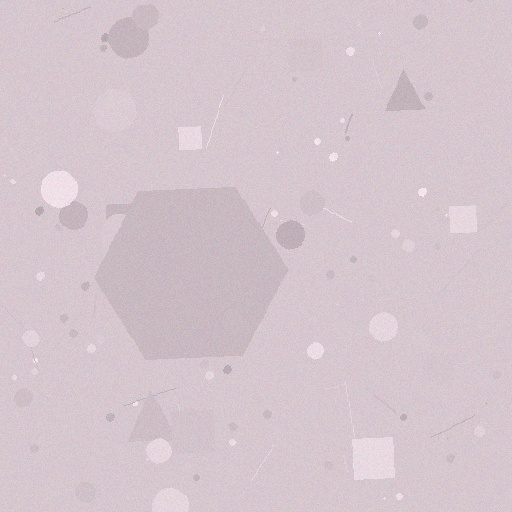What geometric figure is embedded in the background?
A hexagon is embedded in the background.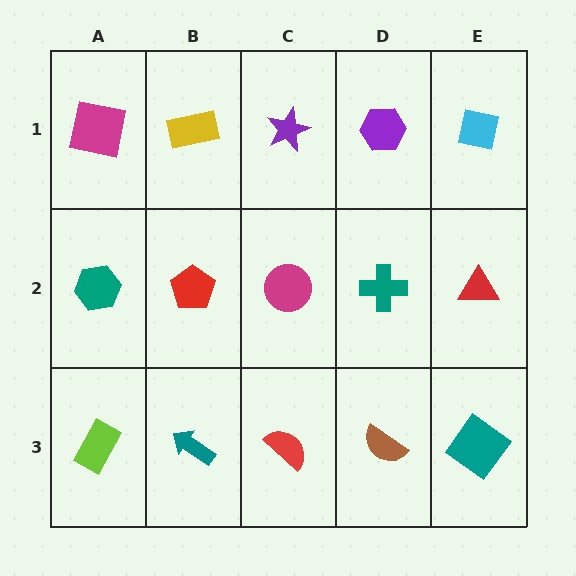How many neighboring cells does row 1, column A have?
2.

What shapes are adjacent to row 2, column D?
A purple hexagon (row 1, column D), a brown semicircle (row 3, column D), a magenta circle (row 2, column C), a red triangle (row 2, column E).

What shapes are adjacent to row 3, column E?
A red triangle (row 2, column E), a brown semicircle (row 3, column D).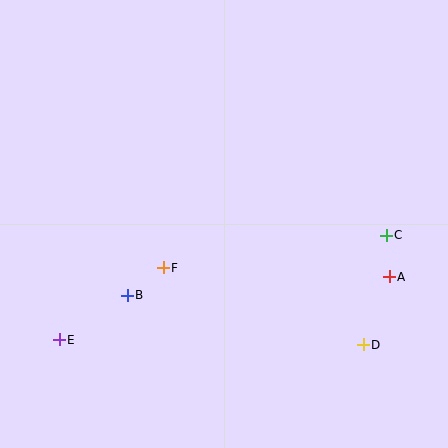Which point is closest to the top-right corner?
Point C is closest to the top-right corner.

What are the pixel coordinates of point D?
Point D is at (363, 345).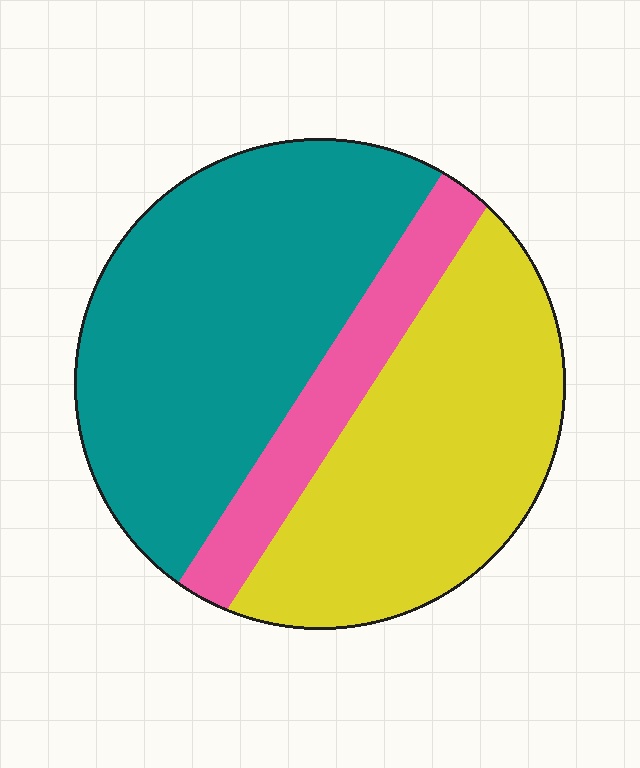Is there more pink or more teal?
Teal.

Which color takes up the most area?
Teal, at roughly 45%.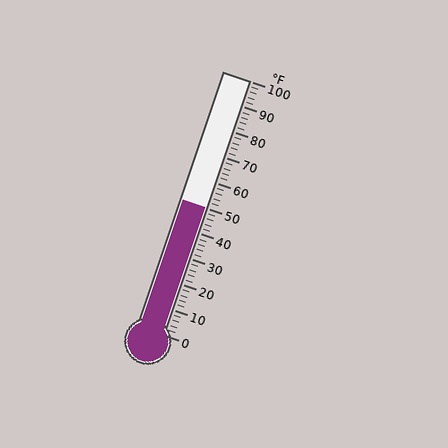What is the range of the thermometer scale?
The thermometer scale ranges from 0°F to 100°F.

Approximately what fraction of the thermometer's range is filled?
The thermometer is filled to approximately 50% of its range.